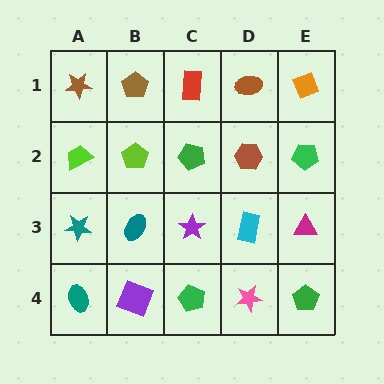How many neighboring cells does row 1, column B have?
3.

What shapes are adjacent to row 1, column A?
A lime trapezoid (row 2, column A), a brown pentagon (row 1, column B).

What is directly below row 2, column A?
A teal star.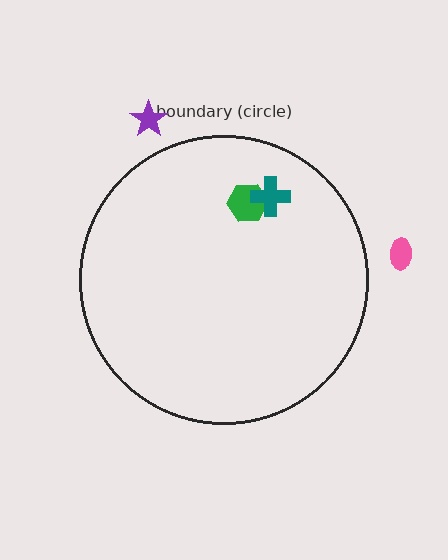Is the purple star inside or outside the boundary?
Outside.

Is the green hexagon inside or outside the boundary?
Inside.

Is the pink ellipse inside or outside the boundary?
Outside.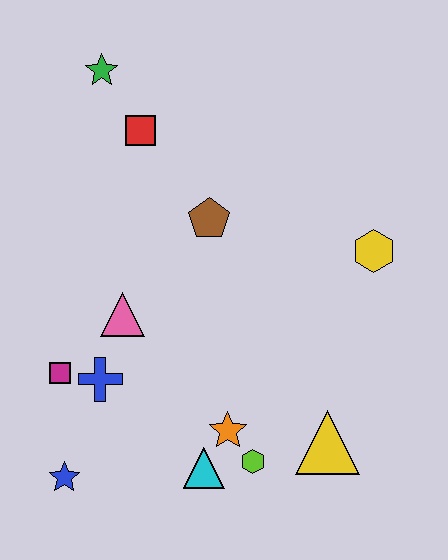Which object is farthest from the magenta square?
The yellow hexagon is farthest from the magenta square.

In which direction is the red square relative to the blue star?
The red square is above the blue star.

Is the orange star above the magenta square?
No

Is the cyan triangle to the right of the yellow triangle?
No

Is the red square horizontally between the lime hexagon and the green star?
Yes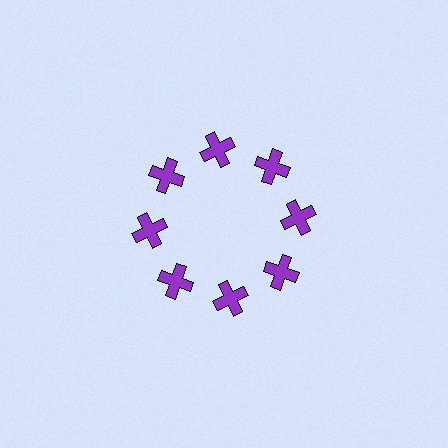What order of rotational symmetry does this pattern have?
This pattern has 8-fold rotational symmetry.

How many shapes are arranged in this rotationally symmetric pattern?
There are 8 shapes, arranged in 8 groups of 1.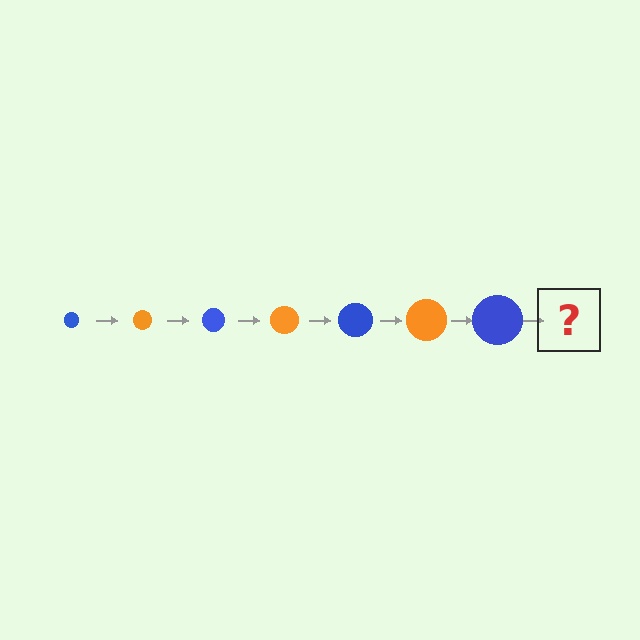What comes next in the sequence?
The next element should be an orange circle, larger than the previous one.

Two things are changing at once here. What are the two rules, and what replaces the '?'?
The two rules are that the circle grows larger each step and the color cycles through blue and orange. The '?' should be an orange circle, larger than the previous one.